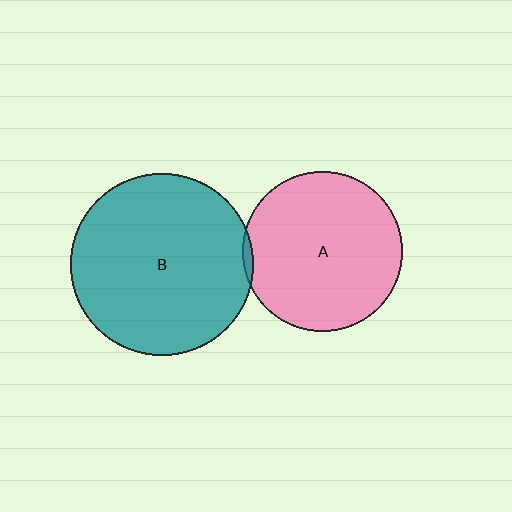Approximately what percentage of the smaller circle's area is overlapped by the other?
Approximately 5%.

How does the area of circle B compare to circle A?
Approximately 1.3 times.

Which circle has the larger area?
Circle B (teal).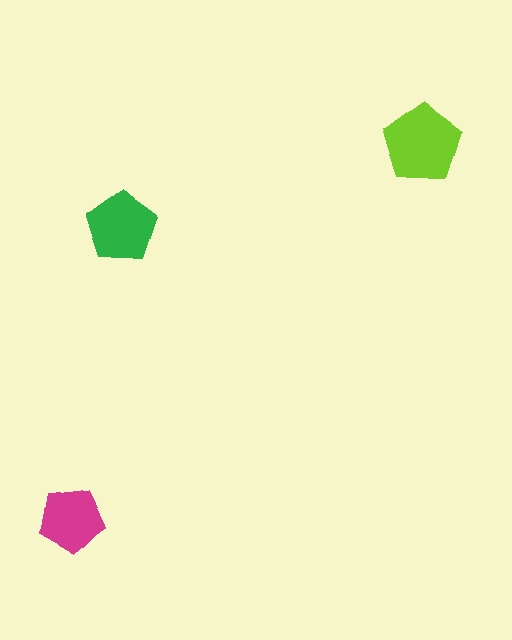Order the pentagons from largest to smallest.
the lime one, the green one, the magenta one.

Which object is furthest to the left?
The magenta pentagon is leftmost.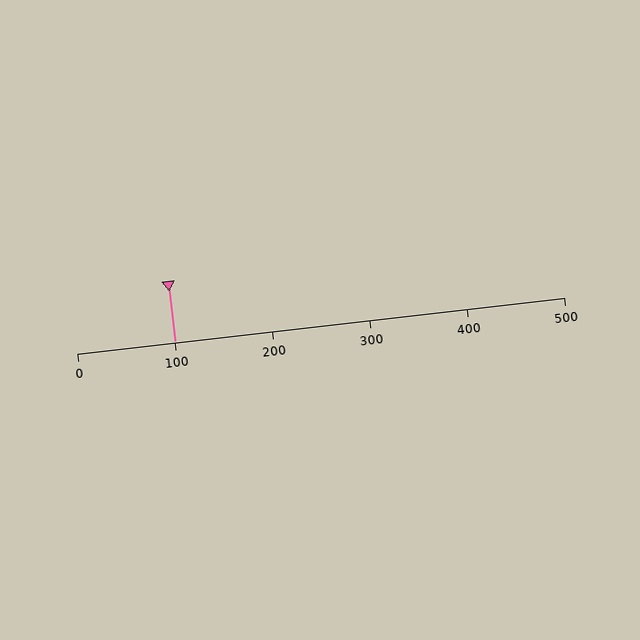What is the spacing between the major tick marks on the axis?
The major ticks are spaced 100 apart.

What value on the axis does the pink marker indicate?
The marker indicates approximately 100.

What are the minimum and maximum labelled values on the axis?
The axis runs from 0 to 500.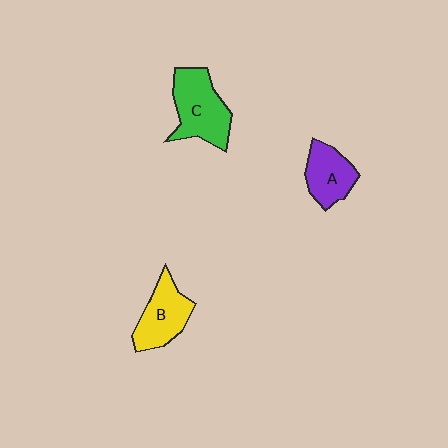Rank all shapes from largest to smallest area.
From largest to smallest: C (green), B (yellow), A (purple).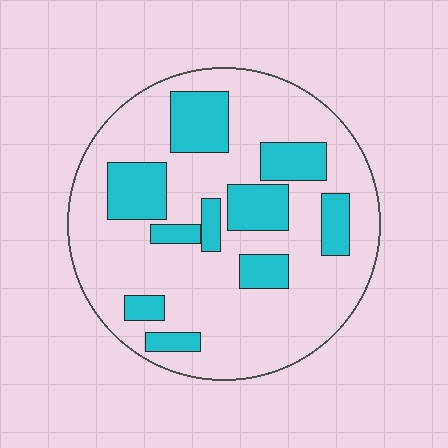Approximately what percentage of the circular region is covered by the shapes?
Approximately 25%.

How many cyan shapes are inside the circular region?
10.